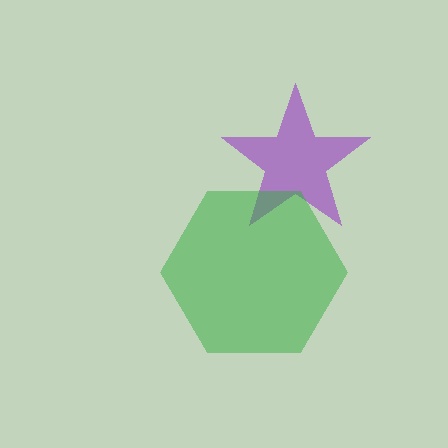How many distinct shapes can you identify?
There are 2 distinct shapes: a purple star, a green hexagon.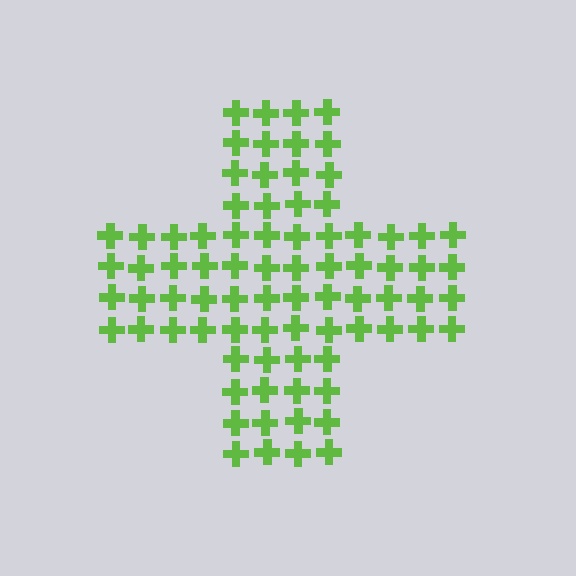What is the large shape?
The large shape is a cross.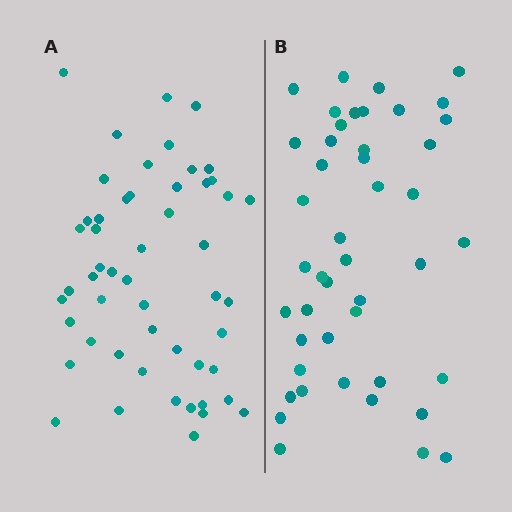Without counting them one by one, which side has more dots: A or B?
Region A (the left region) has more dots.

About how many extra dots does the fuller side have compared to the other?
Region A has roughly 8 or so more dots than region B.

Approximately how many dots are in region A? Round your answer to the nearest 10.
About 50 dots. (The exact count is 52, which rounds to 50.)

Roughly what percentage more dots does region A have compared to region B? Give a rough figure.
About 15% more.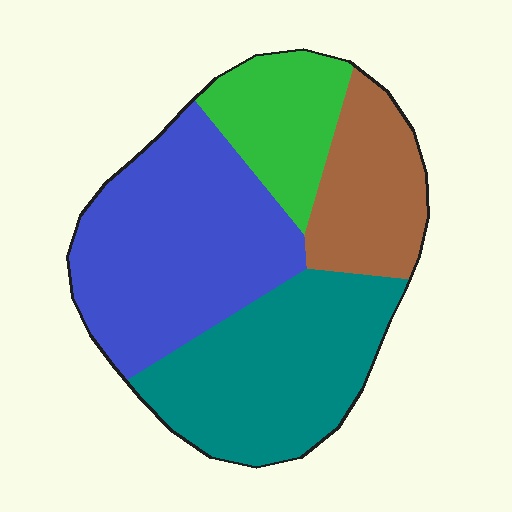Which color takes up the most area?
Blue, at roughly 35%.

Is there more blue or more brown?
Blue.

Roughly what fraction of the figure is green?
Green takes up about one sixth (1/6) of the figure.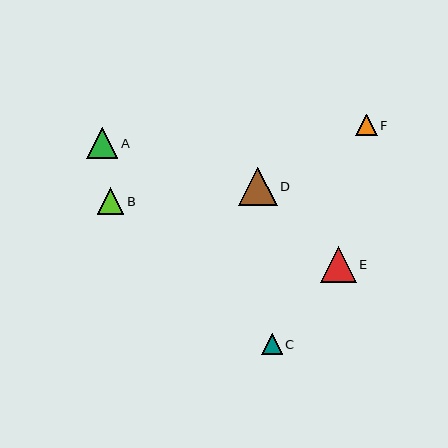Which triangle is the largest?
Triangle D is the largest with a size of approximately 39 pixels.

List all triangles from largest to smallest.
From largest to smallest: D, E, A, B, F, C.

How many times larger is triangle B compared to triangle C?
Triangle B is approximately 1.3 times the size of triangle C.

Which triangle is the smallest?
Triangle C is the smallest with a size of approximately 21 pixels.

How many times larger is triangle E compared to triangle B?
Triangle E is approximately 1.3 times the size of triangle B.